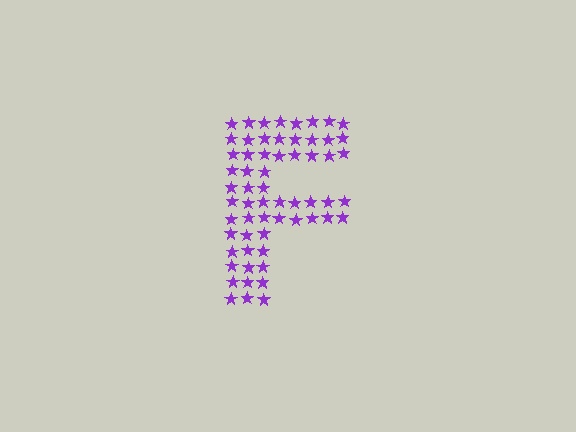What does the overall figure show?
The overall figure shows the letter F.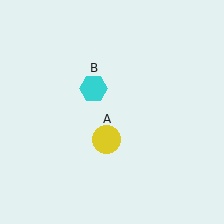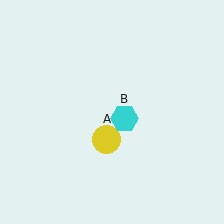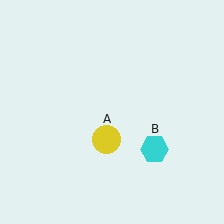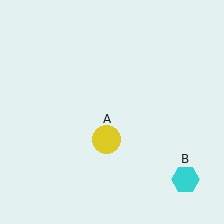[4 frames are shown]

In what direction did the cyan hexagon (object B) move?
The cyan hexagon (object B) moved down and to the right.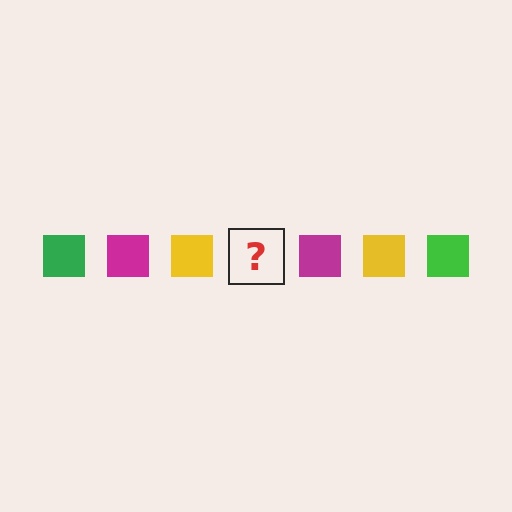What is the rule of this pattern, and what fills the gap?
The rule is that the pattern cycles through green, magenta, yellow squares. The gap should be filled with a green square.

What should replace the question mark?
The question mark should be replaced with a green square.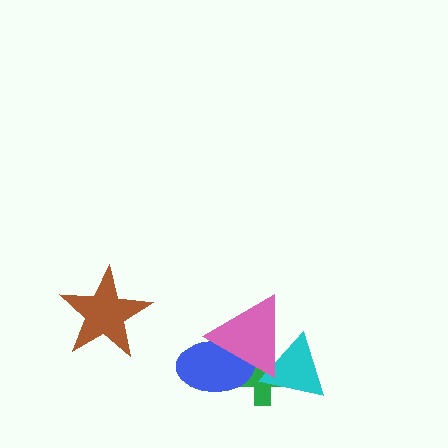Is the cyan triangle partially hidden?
Yes, it is partially covered by another shape.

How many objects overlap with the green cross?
3 objects overlap with the green cross.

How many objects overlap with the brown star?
0 objects overlap with the brown star.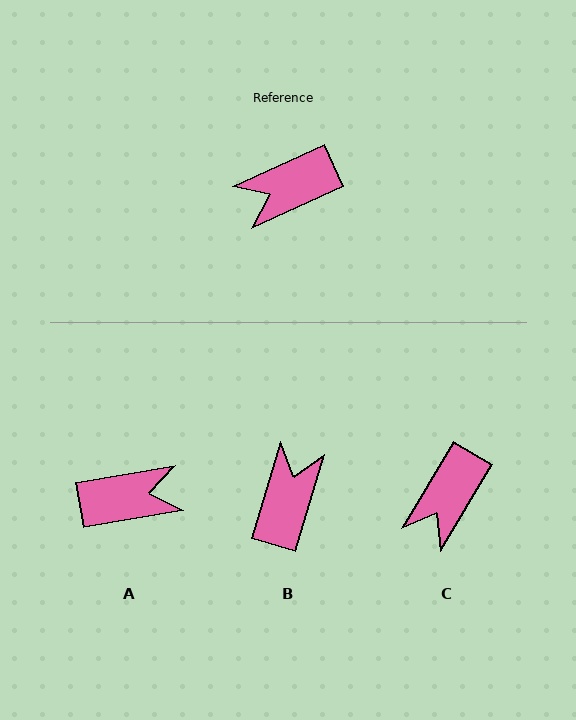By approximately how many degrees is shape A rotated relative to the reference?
Approximately 165 degrees counter-clockwise.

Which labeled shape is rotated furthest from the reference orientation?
A, about 165 degrees away.